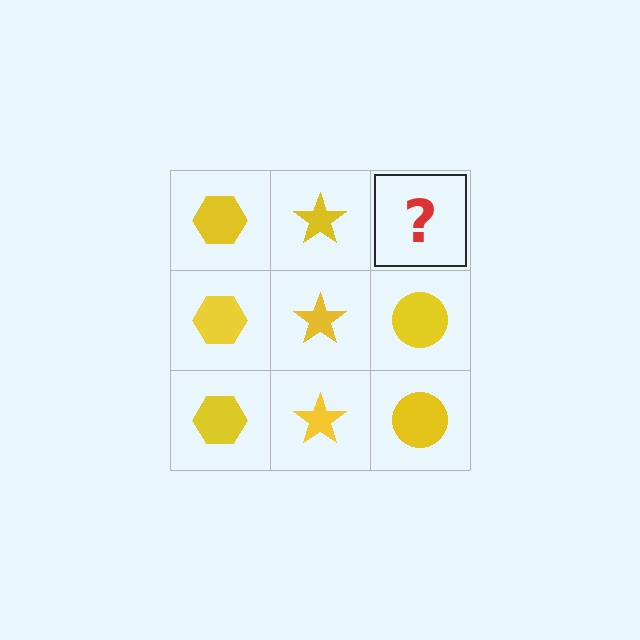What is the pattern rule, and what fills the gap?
The rule is that each column has a consistent shape. The gap should be filled with a yellow circle.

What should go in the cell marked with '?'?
The missing cell should contain a yellow circle.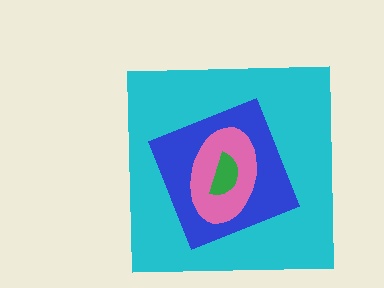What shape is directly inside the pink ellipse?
The green semicircle.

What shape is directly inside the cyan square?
The blue diamond.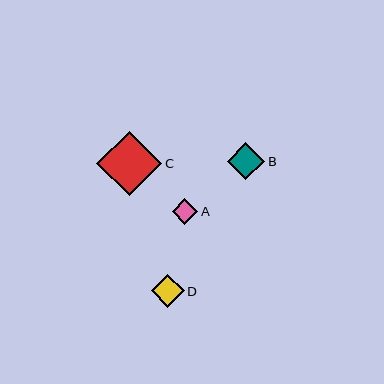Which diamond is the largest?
Diamond C is the largest with a size of approximately 65 pixels.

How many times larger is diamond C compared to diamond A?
Diamond C is approximately 2.5 times the size of diamond A.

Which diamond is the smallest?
Diamond A is the smallest with a size of approximately 25 pixels.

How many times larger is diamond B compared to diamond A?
Diamond B is approximately 1.5 times the size of diamond A.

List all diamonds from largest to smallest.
From largest to smallest: C, B, D, A.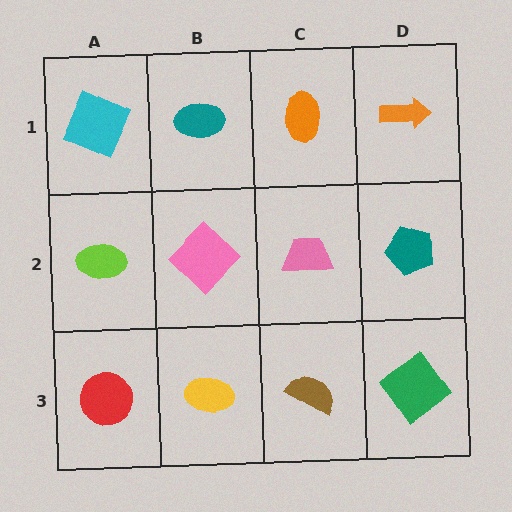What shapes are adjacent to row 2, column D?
An orange arrow (row 1, column D), a green diamond (row 3, column D), a pink trapezoid (row 2, column C).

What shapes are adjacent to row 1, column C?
A pink trapezoid (row 2, column C), a teal ellipse (row 1, column B), an orange arrow (row 1, column D).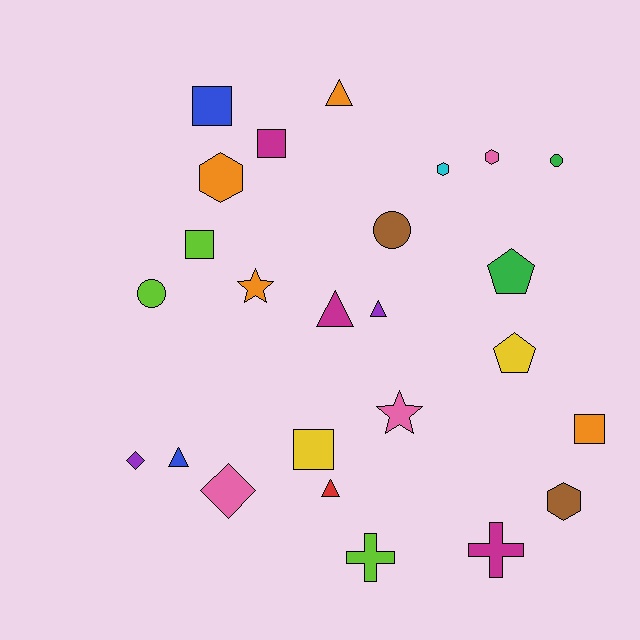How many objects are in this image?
There are 25 objects.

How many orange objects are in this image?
There are 4 orange objects.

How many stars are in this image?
There are 2 stars.